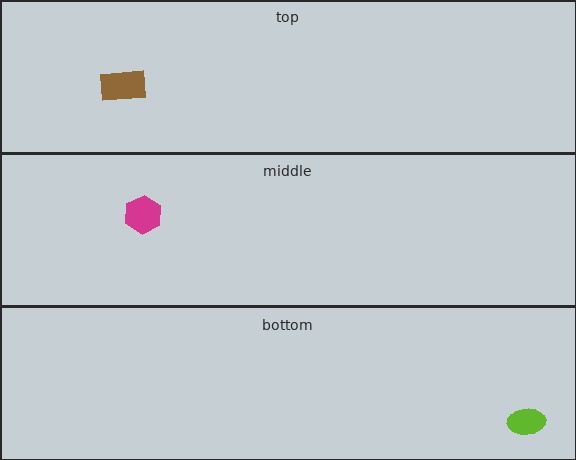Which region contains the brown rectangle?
The top region.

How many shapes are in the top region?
1.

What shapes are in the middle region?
The magenta hexagon.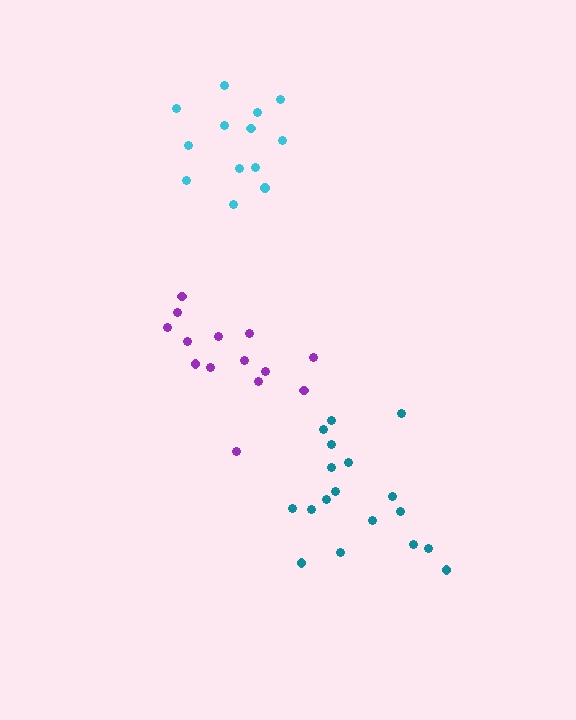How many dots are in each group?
Group 1: 18 dots, Group 2: 13 dots, Group 3: 14 dots (45 total).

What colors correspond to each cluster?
The clusters are colored: teal, cyan, purple.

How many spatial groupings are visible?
There are 3 spatial groupings.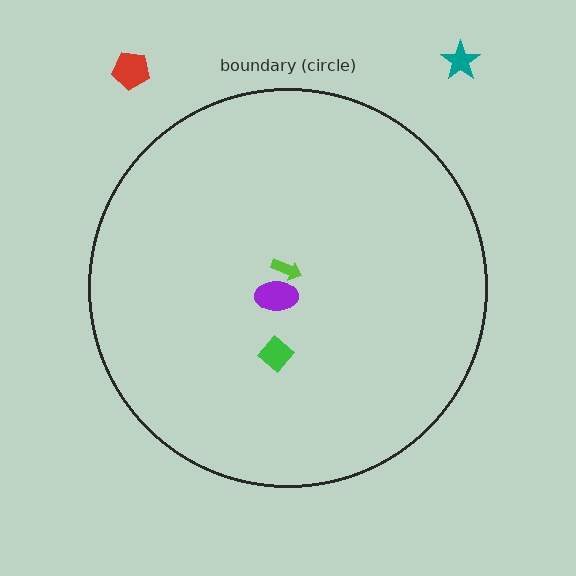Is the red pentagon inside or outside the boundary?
Outside.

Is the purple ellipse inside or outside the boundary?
Inside.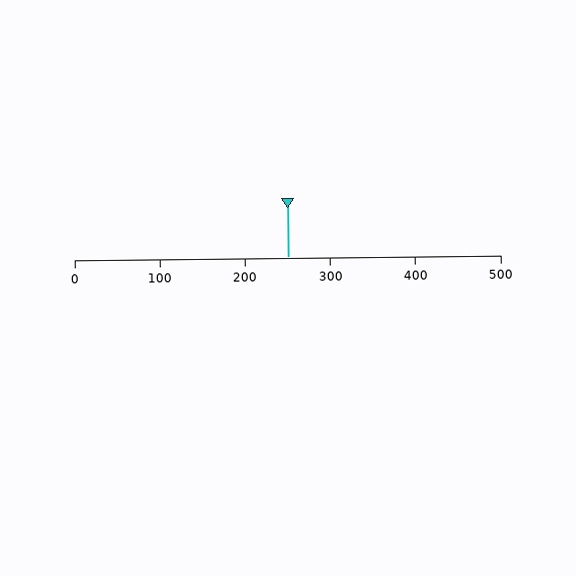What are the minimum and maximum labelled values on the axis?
The axis runs from 0 to 500.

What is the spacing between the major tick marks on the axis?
The major ticks are spaced 100 apart.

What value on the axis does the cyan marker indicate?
The marker indicates approximately 250.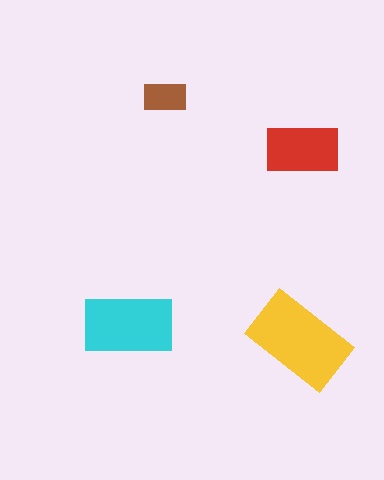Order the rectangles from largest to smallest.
the yellow one, the cyan one, the red one, the brown one.